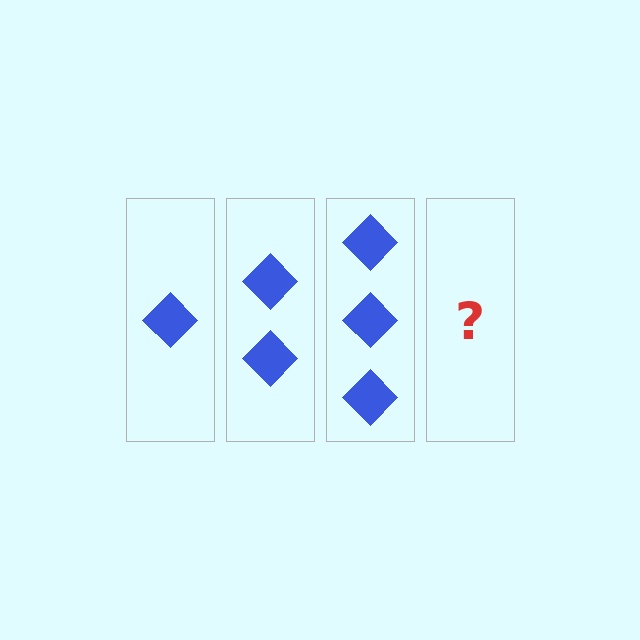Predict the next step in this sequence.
The next step is 4 diamonds.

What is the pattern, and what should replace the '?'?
The pattern is that each step adds one more diamond. The '?' should be 4 diamonds.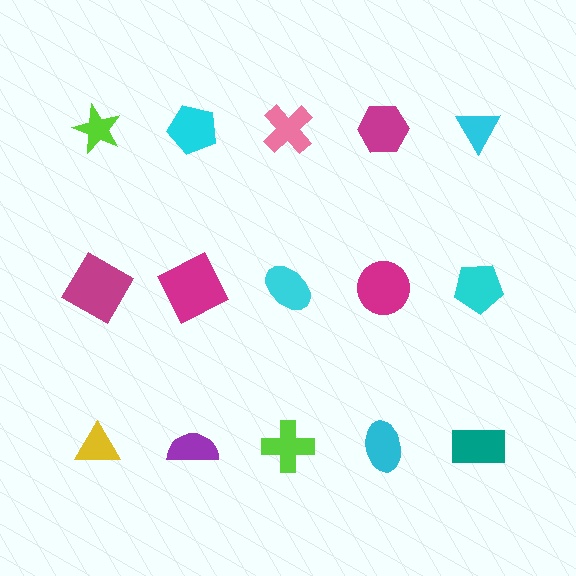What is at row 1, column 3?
A pink cross.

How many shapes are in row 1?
5 shapes.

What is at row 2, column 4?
A magenta circle.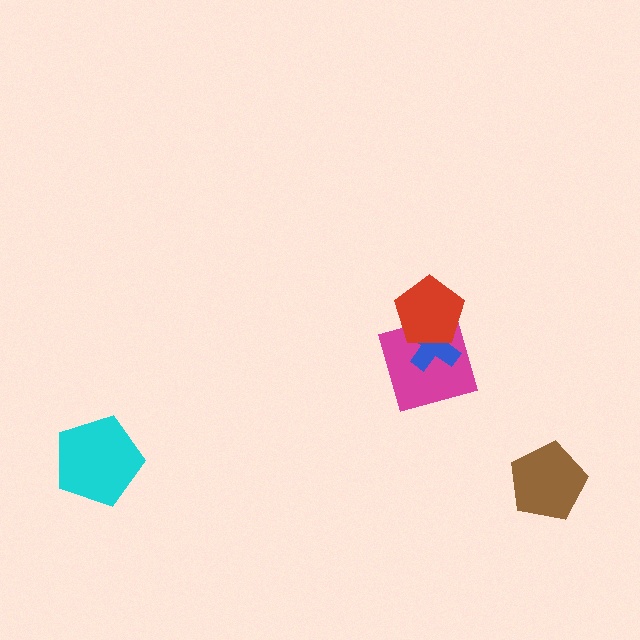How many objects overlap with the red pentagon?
2 objects overlap with the red pentagon.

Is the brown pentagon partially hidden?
No, no other shape covers it.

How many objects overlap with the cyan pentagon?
0 objects overlap with the cyan pentagon.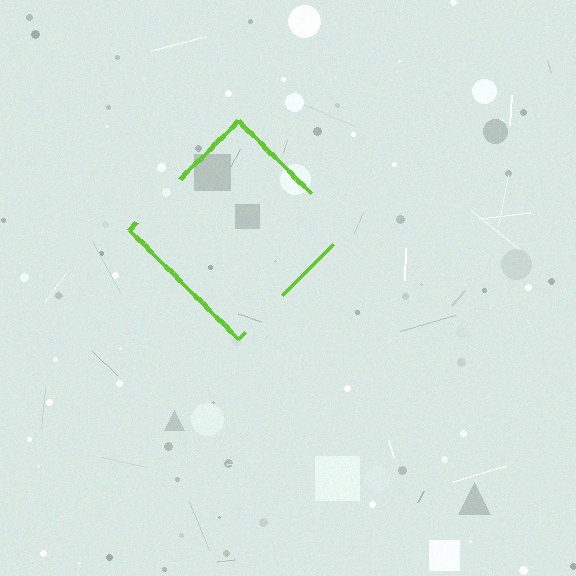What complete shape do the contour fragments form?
The contour fragments form a diamond.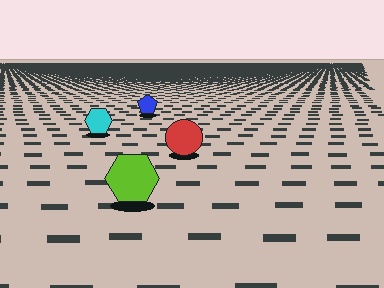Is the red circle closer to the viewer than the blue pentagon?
Yes. The red circle is closer — you can tell from the texture gradient: the ground texture is coarser near it.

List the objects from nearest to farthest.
From nearest to farthest: the lime hexagon, the red circle, the cyan hexagon, the blue pentagon.